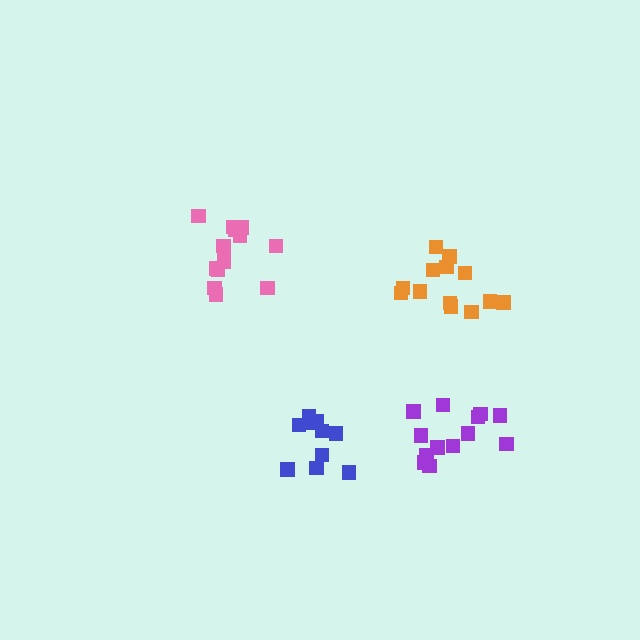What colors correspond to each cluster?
The clusters are colored: purple, pink, blue, orange.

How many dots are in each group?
Group 1: 13 dots, Group 2: 14 dots, Group 3: 11 dots, Group 4: 13 dots (51 total).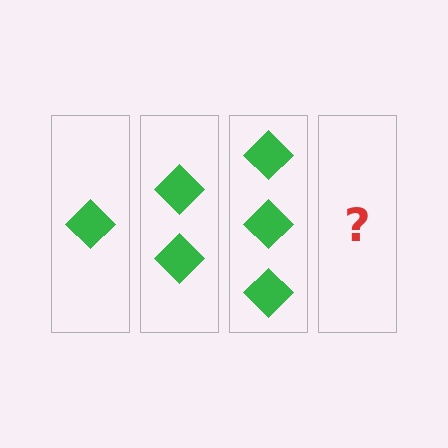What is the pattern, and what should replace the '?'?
The pattern is that each step adds one more diamond. The '?' should be 4 diamonds.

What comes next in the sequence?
The next element should be 4 diamonds.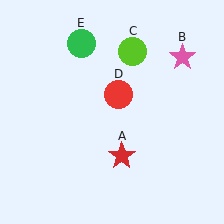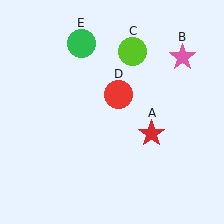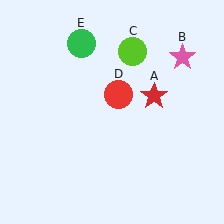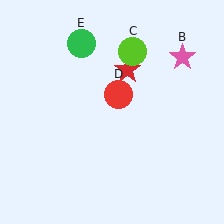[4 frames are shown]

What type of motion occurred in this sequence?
The red star (object A) rotated counterclockwise around the center of the scene.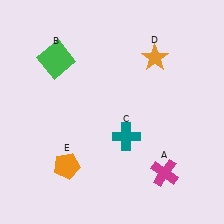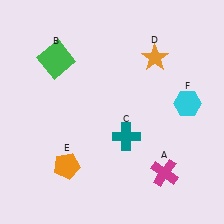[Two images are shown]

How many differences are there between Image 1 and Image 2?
There is 1 difference between the two images.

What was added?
A cyan hexagon (F) was added in Image 2.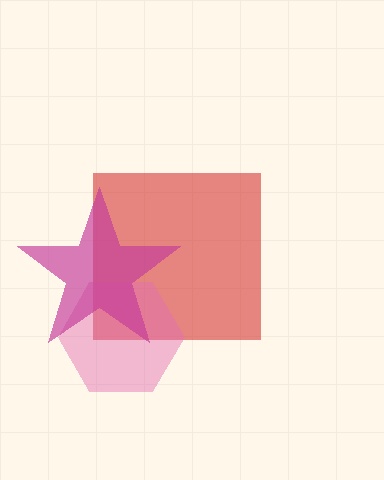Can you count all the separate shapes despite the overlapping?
Yes, there are 3 separate shapes.